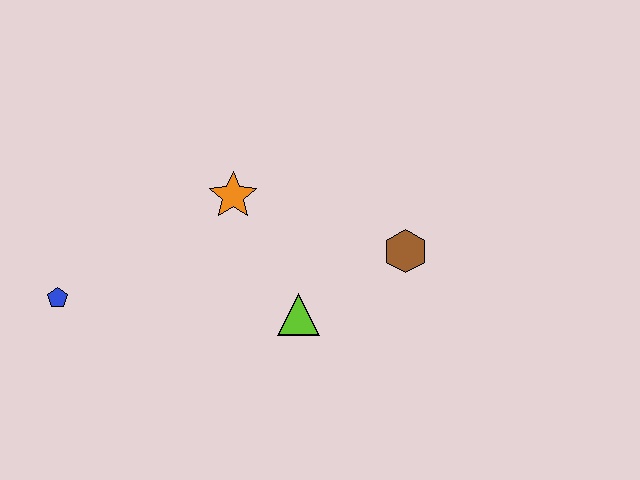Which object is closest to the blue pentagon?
The orange star is closest to the blue pentagon.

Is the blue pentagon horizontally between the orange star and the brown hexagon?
No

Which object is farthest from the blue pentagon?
The brown hexagon is farthest from the blue pentagon.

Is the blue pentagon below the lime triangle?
No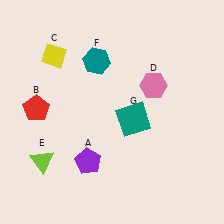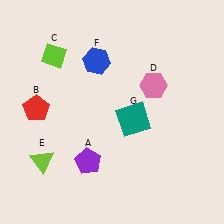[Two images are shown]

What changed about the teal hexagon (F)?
In Image 1, F is teal. In Image 2, it changed to blue.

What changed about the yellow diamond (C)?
In Image 1, C is yellow. In Image 2, it changed to lime.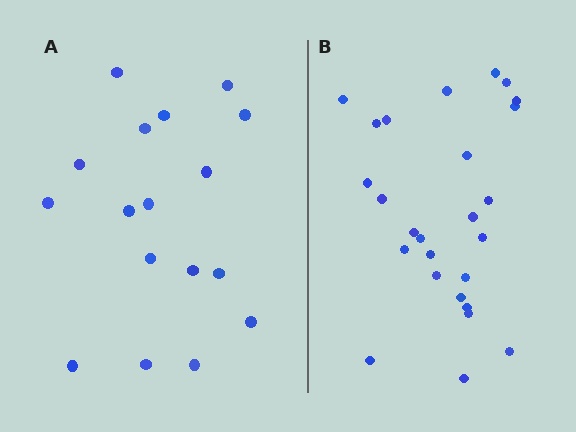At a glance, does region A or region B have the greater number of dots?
Region B (the right region) has more dots.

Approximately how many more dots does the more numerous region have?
Region B has roughly 8 or so more dots than region A.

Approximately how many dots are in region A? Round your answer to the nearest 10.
About 20 dots. (The exact count is 17, which rounds to 20.)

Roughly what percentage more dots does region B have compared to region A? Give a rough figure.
About 55% more.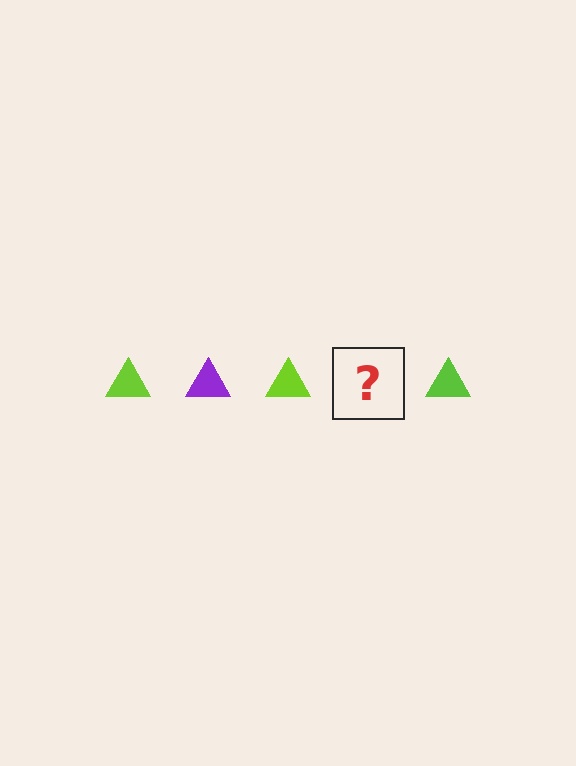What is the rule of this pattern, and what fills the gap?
The rule is that the pattern cycles through lime, purple triangles. The gap should be filled with a purple triangle.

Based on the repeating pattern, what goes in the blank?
The blank should be a purple triangle.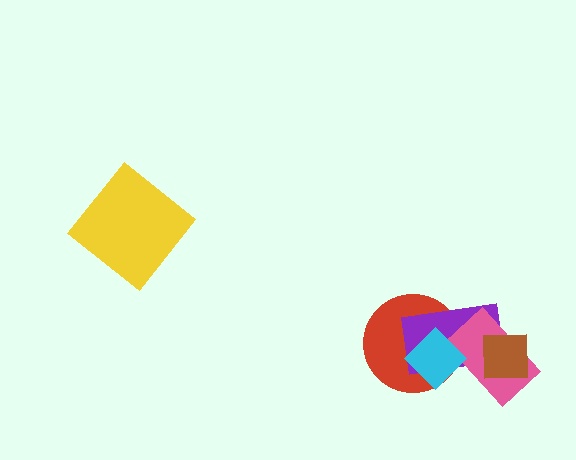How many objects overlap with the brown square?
2 objects overlap with the brown square.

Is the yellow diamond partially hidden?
No, no other shape covers it.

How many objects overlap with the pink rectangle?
4 objects overlap with the pink rectangle.